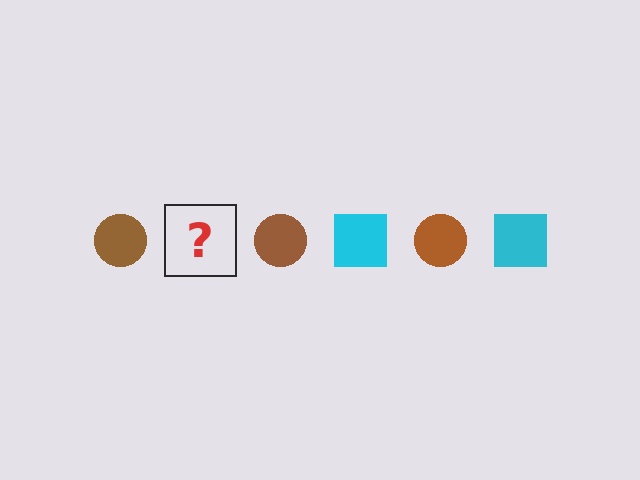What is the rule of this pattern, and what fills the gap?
The rule is that the pattern alternates between brown circle and cyan square. The gap should be filled with a cyan square.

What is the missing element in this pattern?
The missing element is a cyan square.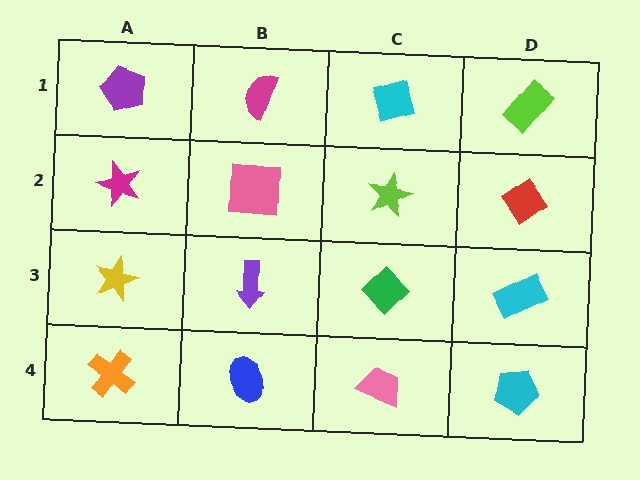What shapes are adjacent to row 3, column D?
A red diamond (row 2, column D), a cyan pentagon (row 4, column D), a green diamond (row 3, column C).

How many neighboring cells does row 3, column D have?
3.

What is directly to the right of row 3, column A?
A purple arrow.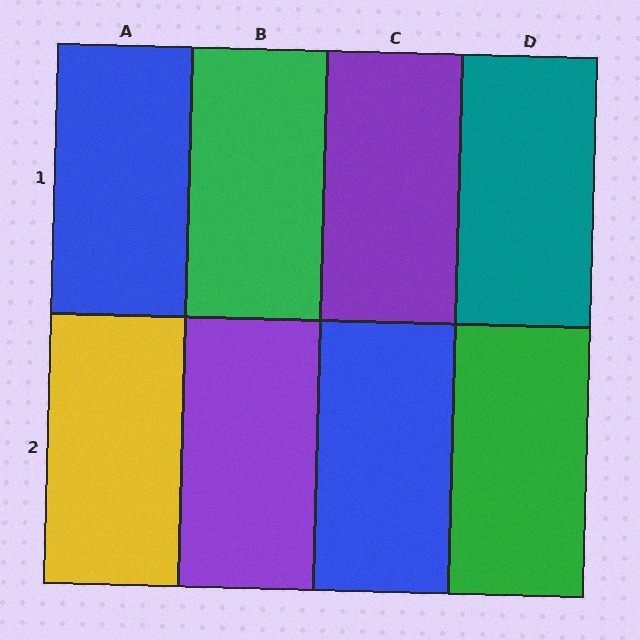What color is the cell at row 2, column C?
Blue.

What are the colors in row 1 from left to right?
Blue, green, purple, teal.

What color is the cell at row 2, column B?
Purple.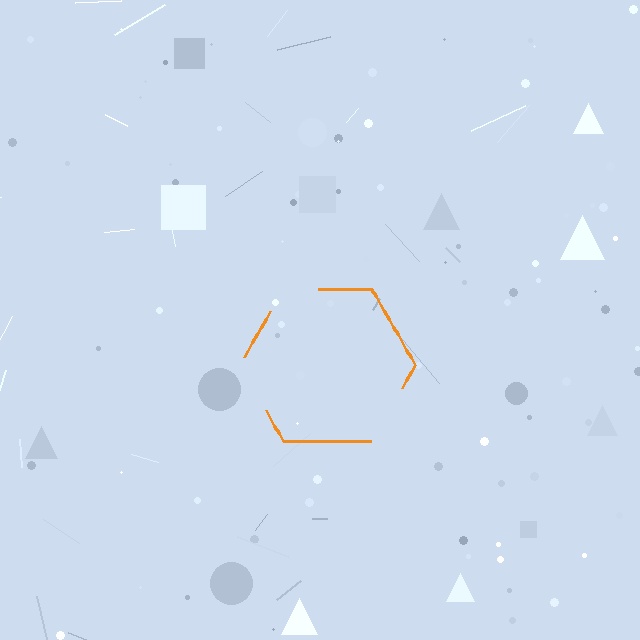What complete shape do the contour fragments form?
The contour fragments form a hexagon.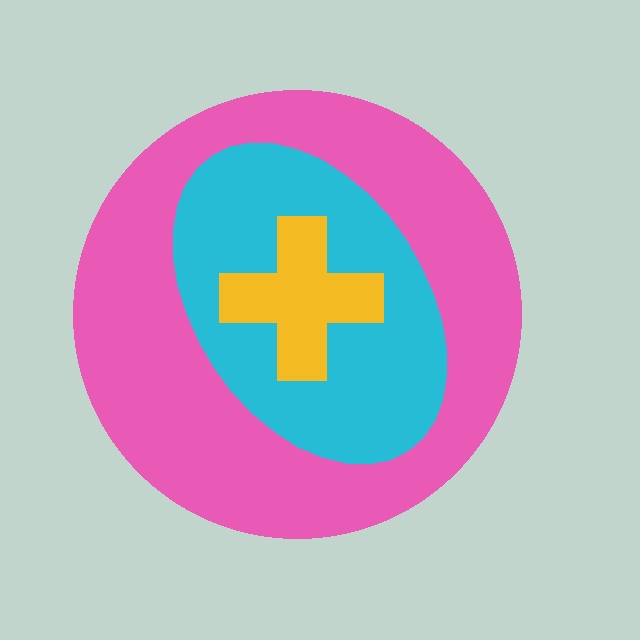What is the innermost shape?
The yellow cross.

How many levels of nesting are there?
3.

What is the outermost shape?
The pink circle.